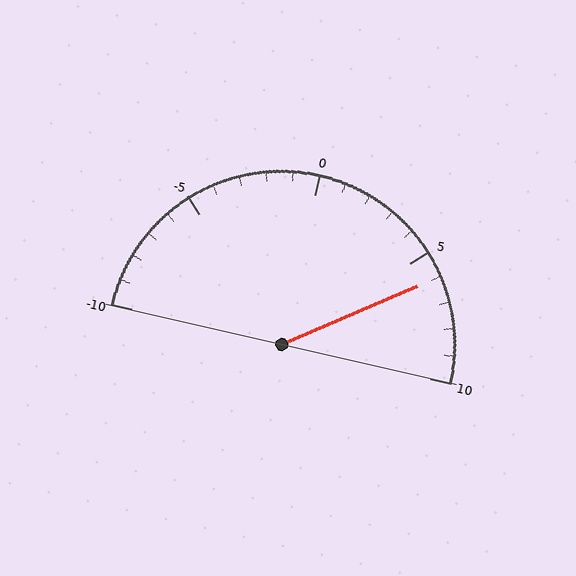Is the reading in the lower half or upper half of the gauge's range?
The reading is in the upper half of the range (-10 to 10).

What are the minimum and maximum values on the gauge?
The gauge ranges from -10 to 10.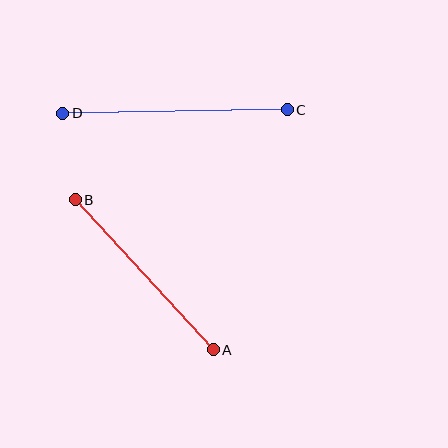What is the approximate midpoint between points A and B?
The midpoint is at approximately (144, 275) pixels.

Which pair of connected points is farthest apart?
Points C and D are farthest apart.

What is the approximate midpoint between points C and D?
The midpoint is at approximately (175, 112) pixels.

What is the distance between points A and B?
The distance is approximately 204 pixels.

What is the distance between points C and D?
The distance is approximately 225 pixels.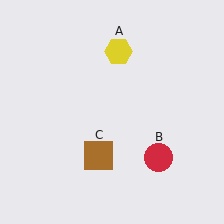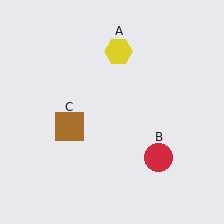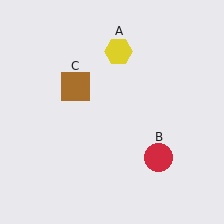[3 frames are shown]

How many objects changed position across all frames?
1 object changed position: brown square (object C).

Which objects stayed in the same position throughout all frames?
Yellow hexagon (object A) and red circle (object B) remained stationary.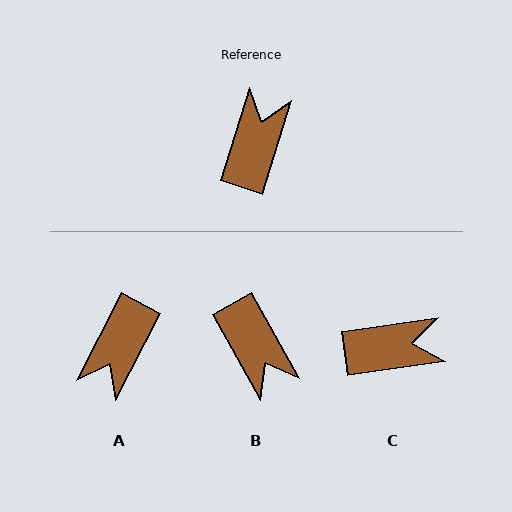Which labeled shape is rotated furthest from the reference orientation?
A, about 170 degrees away.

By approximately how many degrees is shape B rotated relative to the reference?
Approximately 133 degrees clockwise.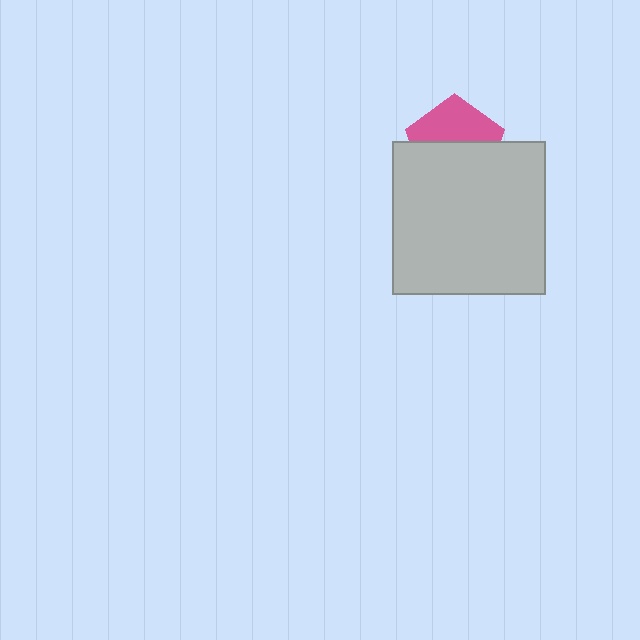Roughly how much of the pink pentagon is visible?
A small part of it is visible (roughly 45%).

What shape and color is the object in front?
The object in front is a light gray square.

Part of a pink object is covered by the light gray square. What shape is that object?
It is a pentagon.